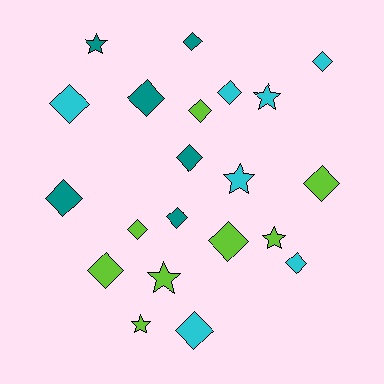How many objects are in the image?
There are 21 objects.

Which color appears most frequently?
Lime, with 8 objects.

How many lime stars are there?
There are 3 lime stars.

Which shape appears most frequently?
Diamond, with 15 objects.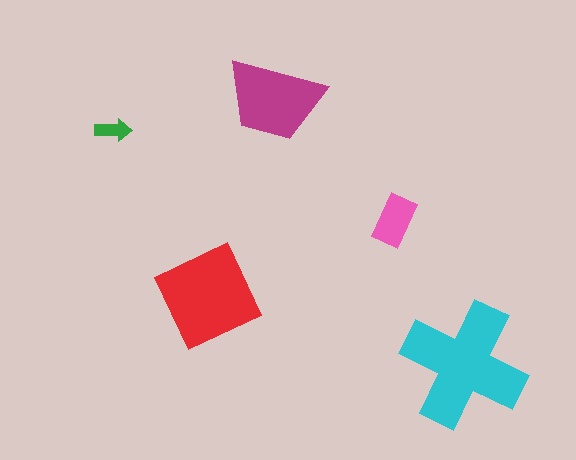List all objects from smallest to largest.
The green arrow, the pink rectangle, the magenta trapezoid, the red diamond, the cyan cross.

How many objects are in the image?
There are 5 objects in the image.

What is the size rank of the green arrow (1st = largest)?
5th.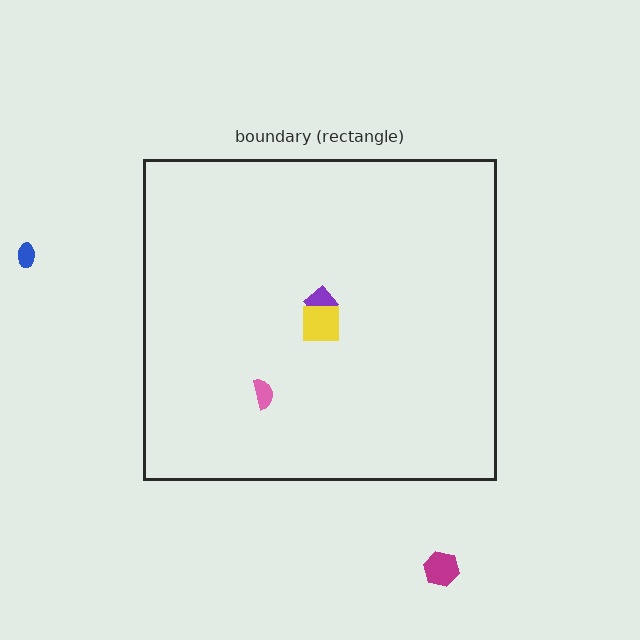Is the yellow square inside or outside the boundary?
Inside.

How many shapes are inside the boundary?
3 inside, 2 outside.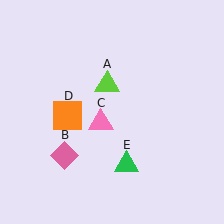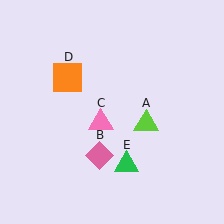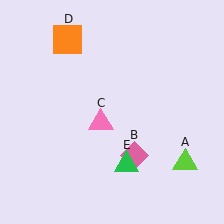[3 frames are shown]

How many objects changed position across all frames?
3 objects changed position: lime triangle (object A), pink diamond (object B), orange square (object D).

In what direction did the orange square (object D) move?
The orange square (object D) moved up.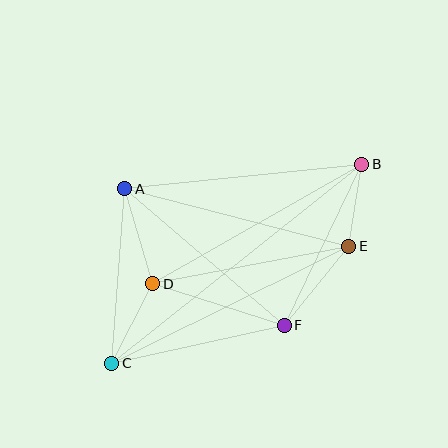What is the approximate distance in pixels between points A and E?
The distance between A and E is approximately 231 pixels.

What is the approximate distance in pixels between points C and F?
The distance between C and F is approximately 177 pixels.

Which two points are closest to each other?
Points B and E are closest to each other.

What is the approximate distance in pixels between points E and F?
The distance between E and F is approximately 102 pixels.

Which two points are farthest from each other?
Points B and C are farthest from each other.